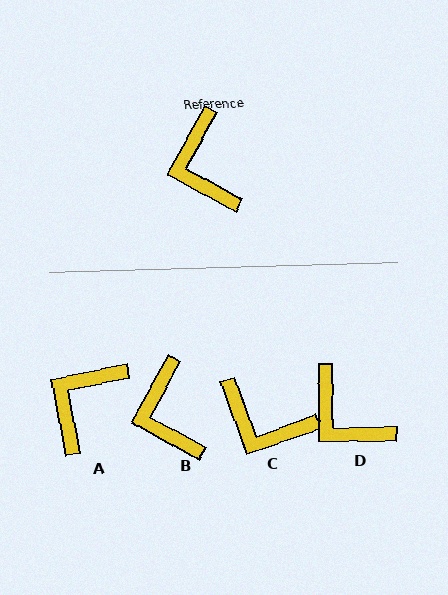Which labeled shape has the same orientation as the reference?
B.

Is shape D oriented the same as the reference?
No, it is off by about 29 degrees.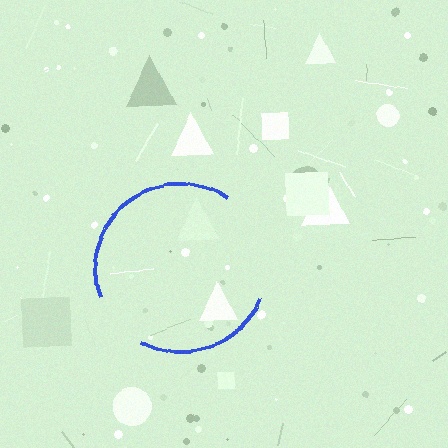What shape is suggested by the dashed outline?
The dashed outline suggests a circle.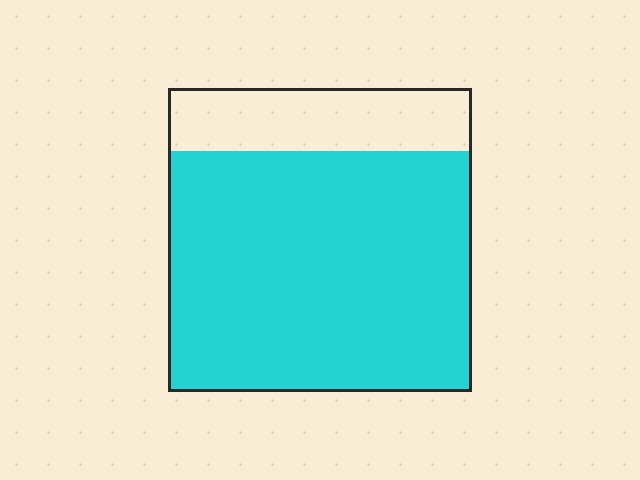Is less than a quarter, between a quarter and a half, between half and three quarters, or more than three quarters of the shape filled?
More than three quarters.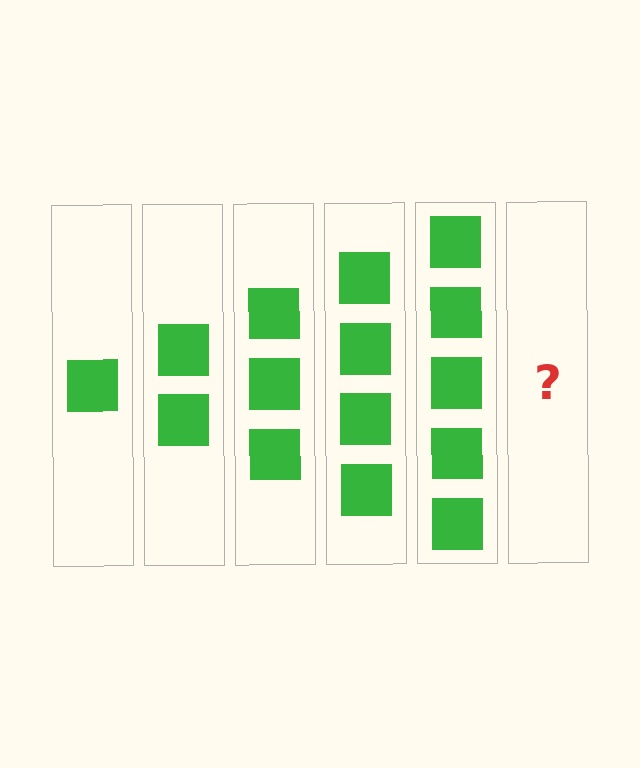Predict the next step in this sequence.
The next step is 6 squares.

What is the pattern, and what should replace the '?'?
The pattern is that each step adds one more square. The '?' should be 6 squares.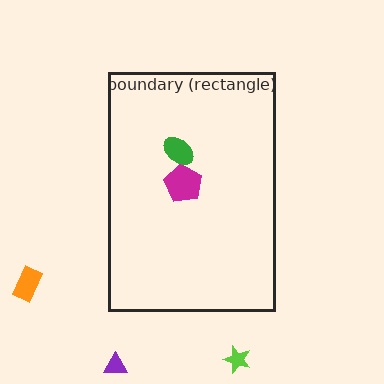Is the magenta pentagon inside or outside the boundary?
Inside.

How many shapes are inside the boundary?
2 inside, 3 outside.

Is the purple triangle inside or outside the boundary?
Outside.